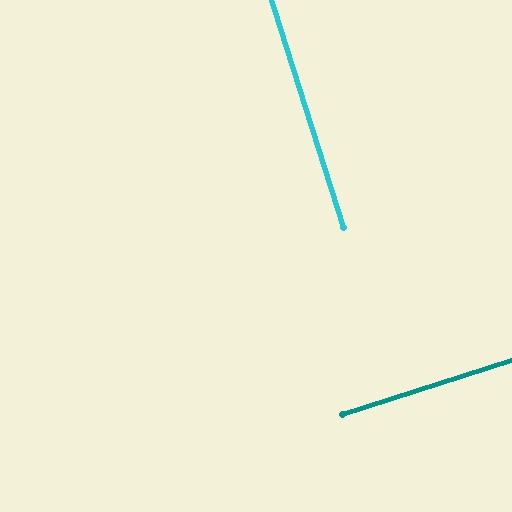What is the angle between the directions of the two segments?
Approximately 90 degrees.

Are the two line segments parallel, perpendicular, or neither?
Perpendicular — they meet at approximately 90°.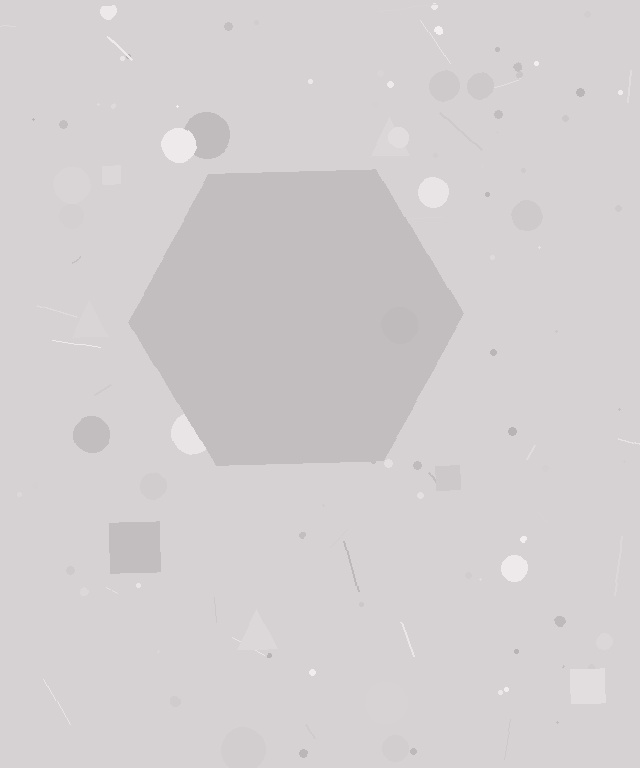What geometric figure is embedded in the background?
A hexagon is embedded in the background.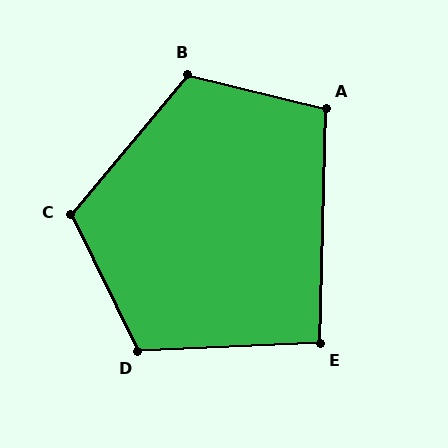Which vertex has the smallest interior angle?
E, at approximately 94 degrees.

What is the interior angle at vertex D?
Approximately 114 degrees (obtuse).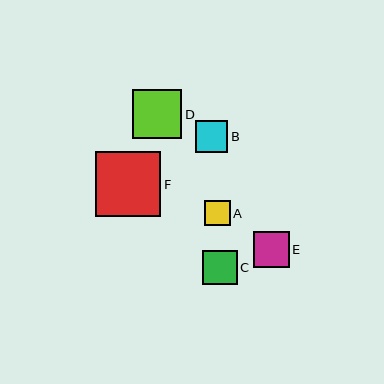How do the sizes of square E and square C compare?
Square E and square C are approximately the same size.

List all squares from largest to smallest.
From largest to smallest: F, D, E, C, B, A.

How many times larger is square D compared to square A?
Square D is approximately 2.0 times the size of square A.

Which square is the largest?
Square F is the largest with a size of approximately 65 pixels.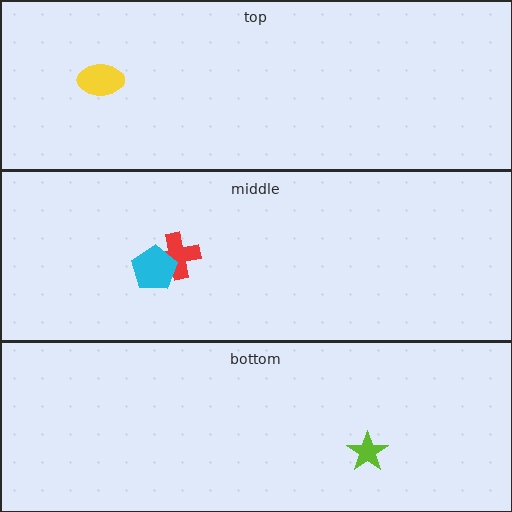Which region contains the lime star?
The bottom region.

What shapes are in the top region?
The yellow ellipse.